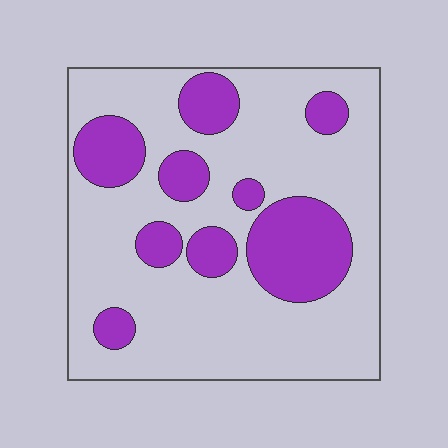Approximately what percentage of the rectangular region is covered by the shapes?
Approximately 25%.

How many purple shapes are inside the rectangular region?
9.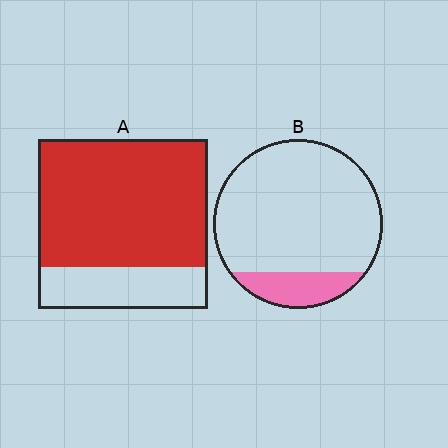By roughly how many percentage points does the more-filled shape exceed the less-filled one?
By roughly 60 percentage points (A over B).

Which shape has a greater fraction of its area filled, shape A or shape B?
Shape A.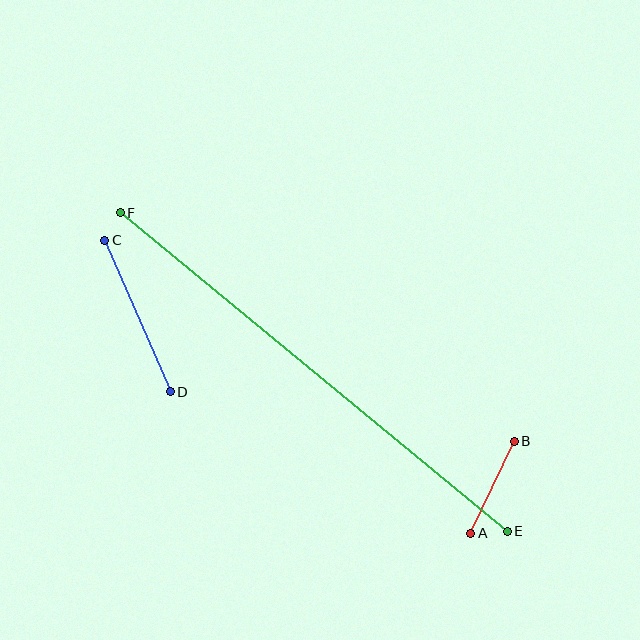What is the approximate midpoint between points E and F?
The midpoint is at approximately (314, 372) pixels.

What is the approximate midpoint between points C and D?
The midpoint is at approximately (138, 316) pixels.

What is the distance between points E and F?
The distance is approximately 501 pixels.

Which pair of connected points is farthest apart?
Points E and F are farthest apart.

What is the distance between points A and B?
The distance is approximately 102 pixels.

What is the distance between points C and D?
The distance is approximately 165 pixels.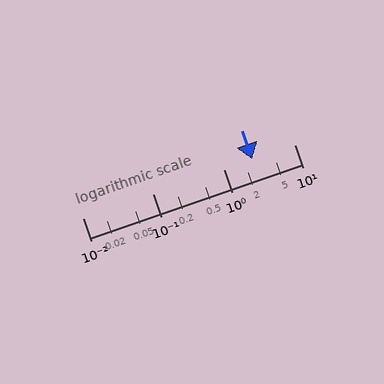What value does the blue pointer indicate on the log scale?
The pointer indicates approximately 2.5.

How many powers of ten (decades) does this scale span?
The scale spans 3 decades, from 0.01 to 10.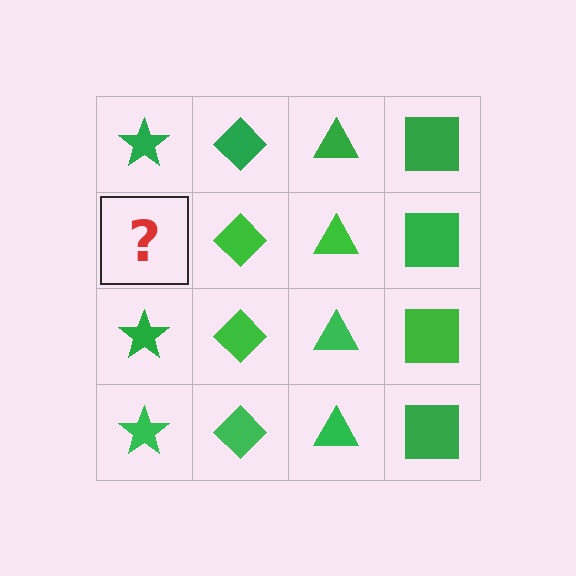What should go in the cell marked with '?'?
The missing cell should contain a green star.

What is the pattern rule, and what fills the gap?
The rule is that each column has a consistent shape. The gap should be filled with a green star.